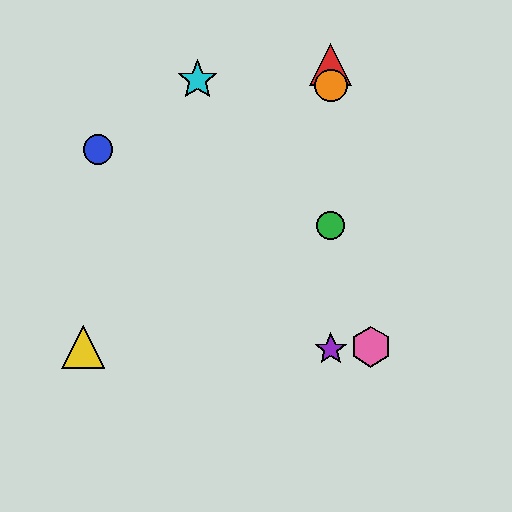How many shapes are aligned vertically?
4 shapes (the red triangle, the green circle, the purple star, the orange circle) are aligned vertically.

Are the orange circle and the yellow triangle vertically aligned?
No, the orange circle is at x≈331 and the yellow triangle is at x≈83.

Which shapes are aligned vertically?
The red triangle, the green circle, the purple star, the orange circle are aligned vertically.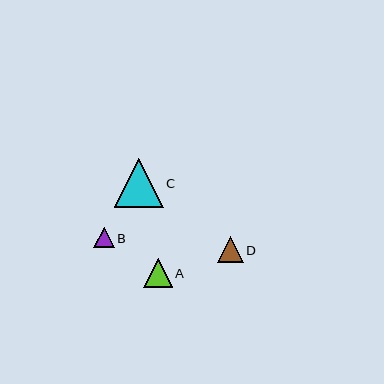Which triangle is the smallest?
Triangle B is the smallest with a size of approximately 20 pixels.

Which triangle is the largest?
Triangle C is the largest with a size of approximately 49 pixels.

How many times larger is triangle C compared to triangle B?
Triangle C is approximately 2.4 times the size of triangle B.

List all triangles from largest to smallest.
From largest to smallest: C, A, D, B.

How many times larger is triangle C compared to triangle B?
Triangle C is approximately 2.4 times the size of triangle B.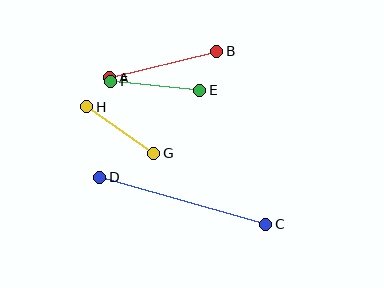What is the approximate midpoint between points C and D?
The midpoint is at approximately (183, 201) pixels.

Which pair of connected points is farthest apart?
Points C and D are farthest apart.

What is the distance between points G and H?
The distance is approximately 82 pixels.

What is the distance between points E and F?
The distance is approximately 89 pixels.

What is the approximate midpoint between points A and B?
The midpoint is at approximately (163, 64) pixels.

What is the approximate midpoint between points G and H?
The midpoint is at approximately (120, 130) pixels.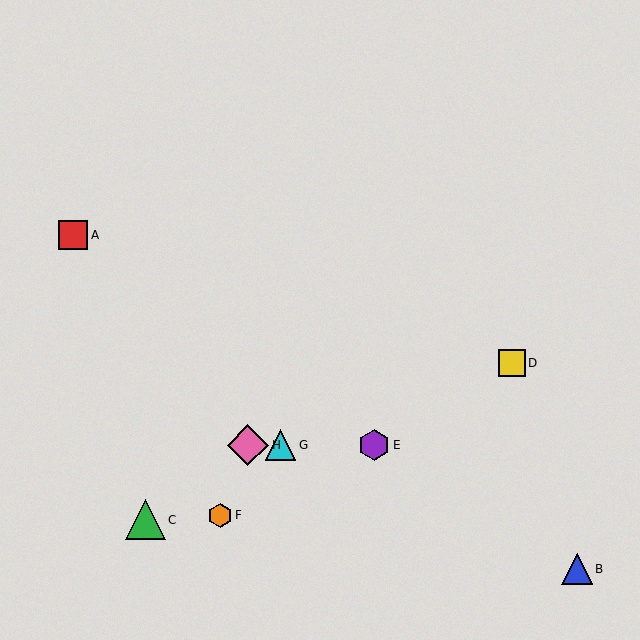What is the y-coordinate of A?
Object A is at y≈235.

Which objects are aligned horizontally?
Objects E, G, H are aligned horizontally.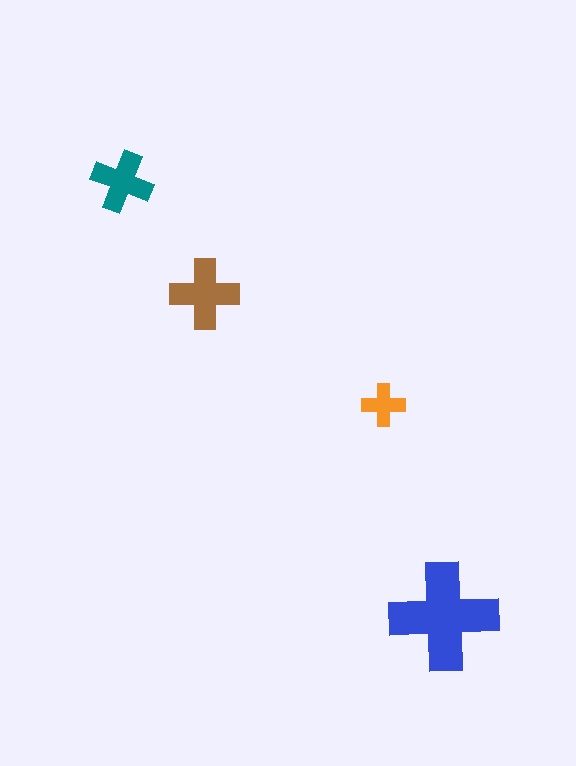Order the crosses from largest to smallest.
the blue one, the brown one, the teal one, the orange one.